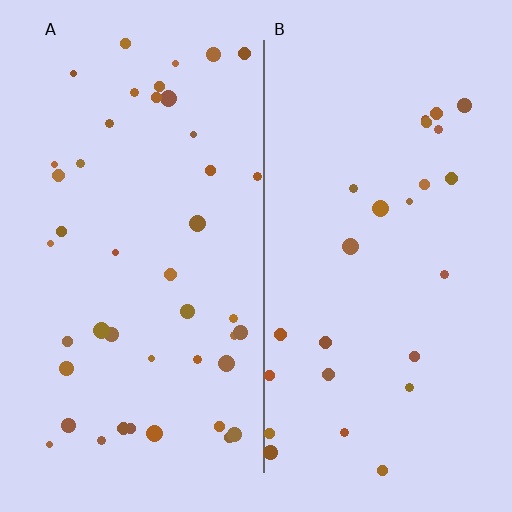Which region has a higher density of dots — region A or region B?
A (the left).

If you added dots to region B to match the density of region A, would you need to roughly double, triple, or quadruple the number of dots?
Approximately double.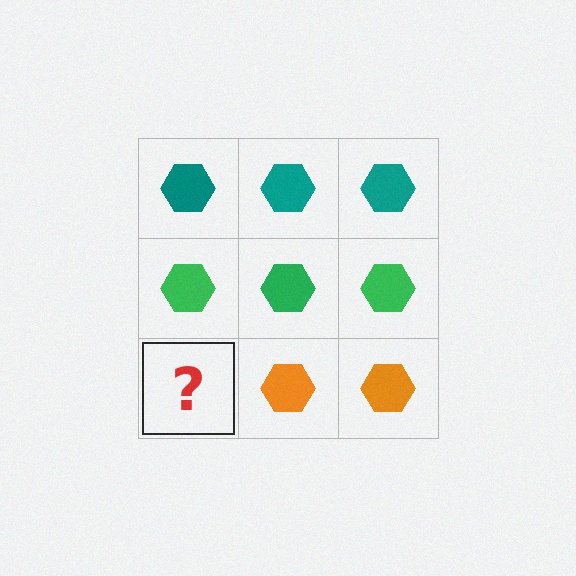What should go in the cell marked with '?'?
The missing cell should contain an orange hexagon.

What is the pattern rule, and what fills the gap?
The rule is that each row has a consistent color. The gap should be filled with an orange hexagon.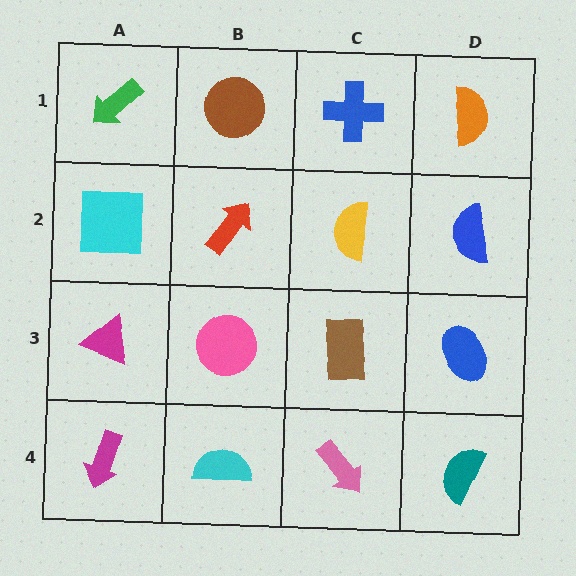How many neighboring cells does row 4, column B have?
3.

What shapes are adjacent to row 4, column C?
A brown rectangle (row 3, column C), a cyan semicircle (row 4, column B), a teal semicircle (row 4, column D).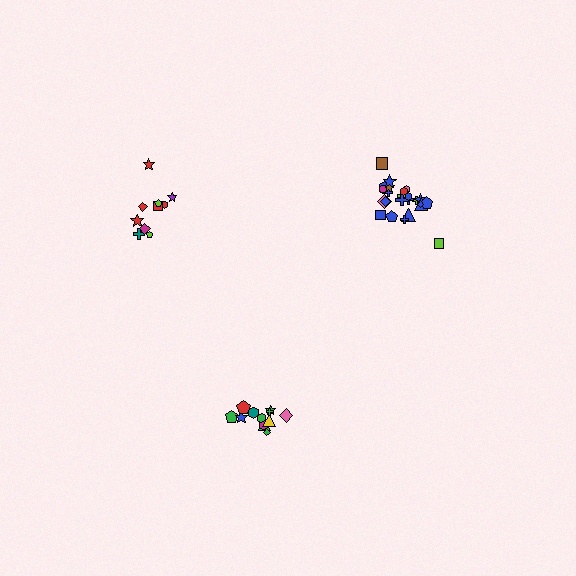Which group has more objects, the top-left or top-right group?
The top-right group.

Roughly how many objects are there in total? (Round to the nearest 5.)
Roughly 45 objects in total.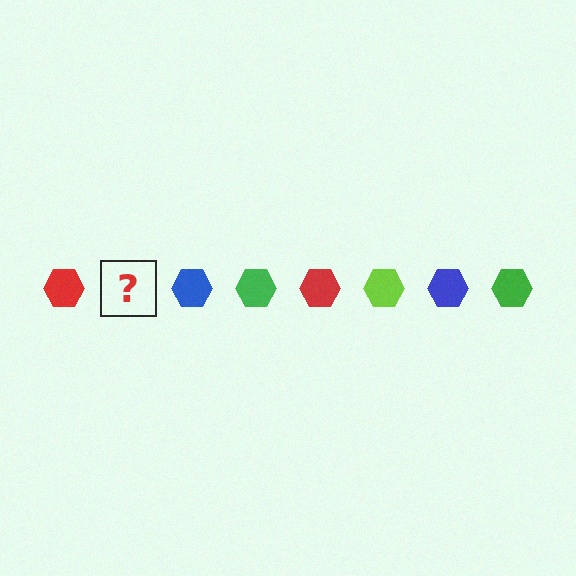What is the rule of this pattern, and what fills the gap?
The rule is that the pattern cycles through red, lime, blue, green hexagons. The gap should be filled with a lime hexagon.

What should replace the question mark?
The question mark should be replaced with a lime hexagon.